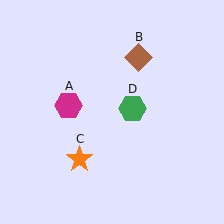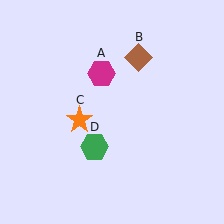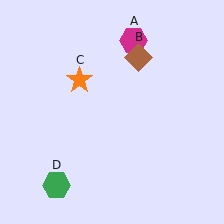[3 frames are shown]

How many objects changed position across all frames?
3 objects changed position: magenta hexagon (object A), orange star (object C), green hexagon (object D).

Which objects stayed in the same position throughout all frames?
Brown diamond (object B) remained stationary.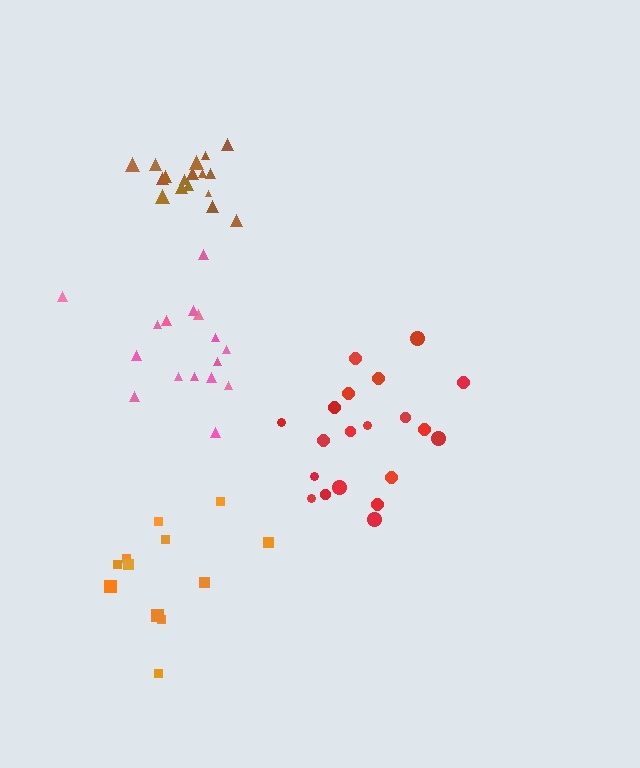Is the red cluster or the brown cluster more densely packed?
Brown.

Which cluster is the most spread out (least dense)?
Orange.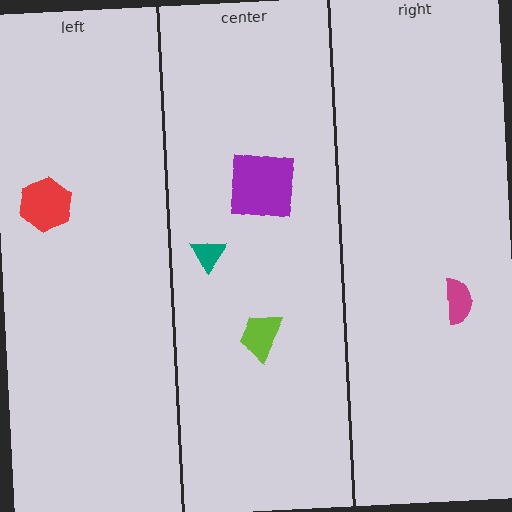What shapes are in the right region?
The magenta semicircle.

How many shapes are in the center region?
3.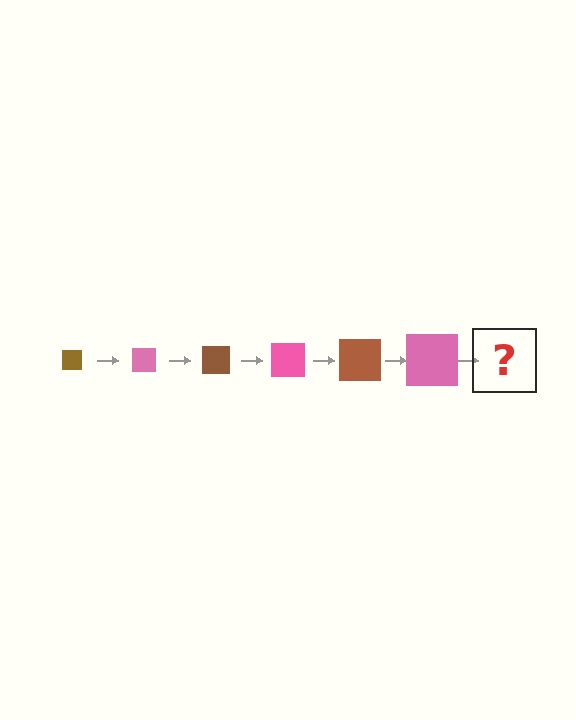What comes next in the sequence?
The next element should be a brown square, larger than the previous one.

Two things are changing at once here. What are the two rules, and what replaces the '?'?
The two rules are that the square grows larger each step and the color cycles through brown and pink. The '?' should be a brown square, larger than the previous one.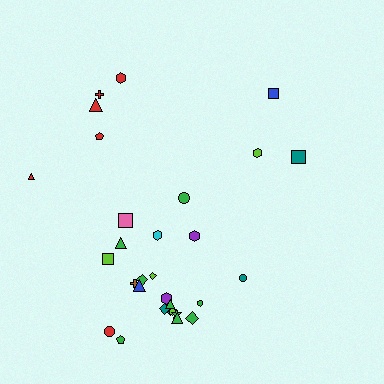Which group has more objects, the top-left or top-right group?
The top-left group.